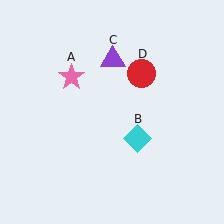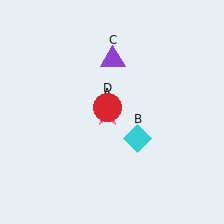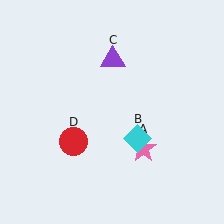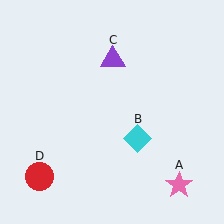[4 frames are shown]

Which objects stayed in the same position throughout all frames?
Cyan diamond (object B) and purple triangle (object C) remained stationary.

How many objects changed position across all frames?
2 objects changed position: pink star (object A), red circle (object D).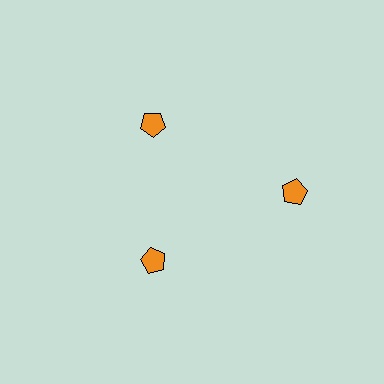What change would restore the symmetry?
The symmetry would be restored by moving it inward, back onto the ring so that all 3 pentagons sit at equal angles and equal distance from the center.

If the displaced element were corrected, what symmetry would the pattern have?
It would have 3-fold rotational symmetry — the pattern would map onto itself every 120 degrees.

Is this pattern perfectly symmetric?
No. The 3 orange pentagons are arranged in a ring, but one element near the 3 o'clock position is pushed outward from the center, breaking the 3-fold rotational symmetry.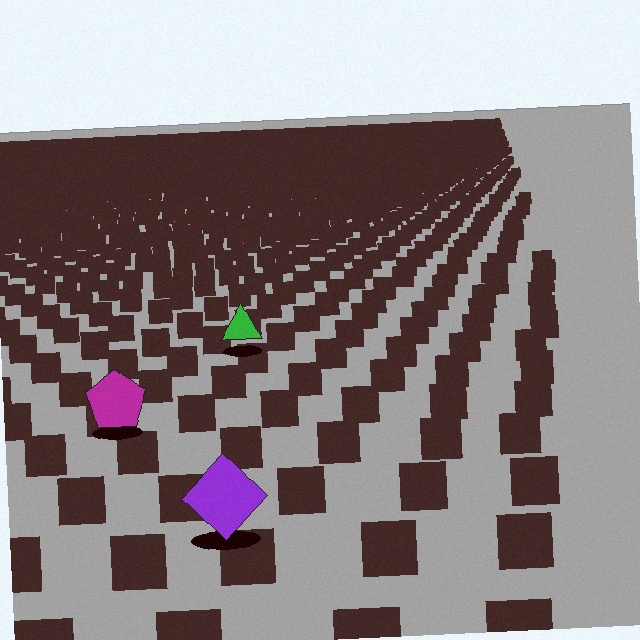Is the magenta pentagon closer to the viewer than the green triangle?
Yes. The magenta pentagon is closer — you can tell from the texture gradient: the ground texture is coarser near it.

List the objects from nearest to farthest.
From nearest to farthest: the purple diamond, the magenta pentagon, the green triangle.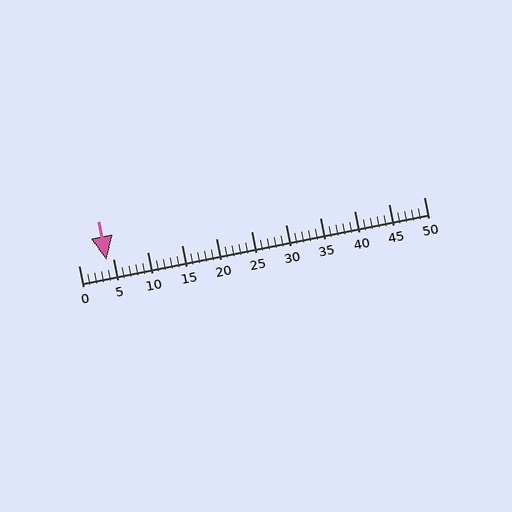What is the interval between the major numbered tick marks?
The major tick marks are spaced 5 units apart.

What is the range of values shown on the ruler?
The ruler shows values from 0 to 50.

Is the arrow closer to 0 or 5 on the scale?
The arrow is closer to 5.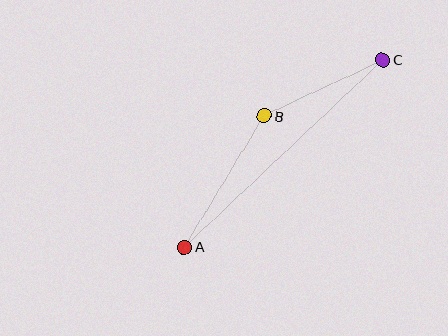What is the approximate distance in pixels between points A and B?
The distance between A and B is approximately 154 pixels.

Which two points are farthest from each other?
Points A and C are farthest from each other.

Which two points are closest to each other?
Points B and C are closest to each other.